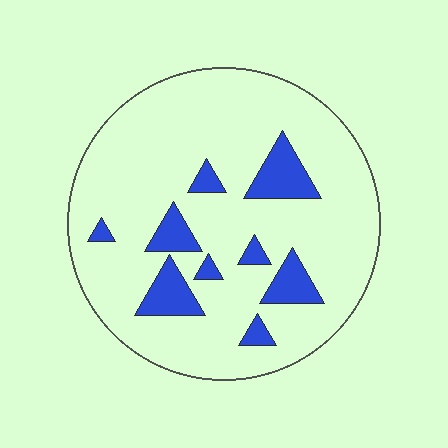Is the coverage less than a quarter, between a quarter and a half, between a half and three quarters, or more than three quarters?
Less than a quarter.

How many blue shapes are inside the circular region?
9.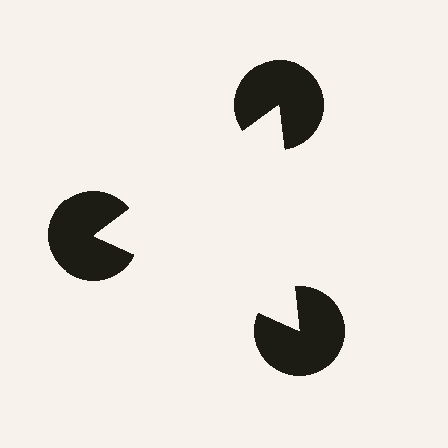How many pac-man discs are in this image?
There are 3 — one at each vertex of the illusory triangle.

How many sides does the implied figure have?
3 sides.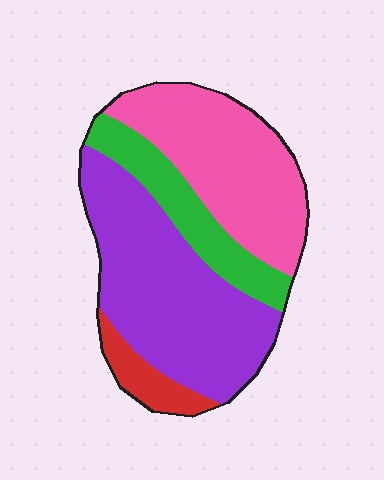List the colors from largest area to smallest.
From largest to smallest: purple, pink, green, red.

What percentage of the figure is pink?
Pink covers roughly 35% of the figure.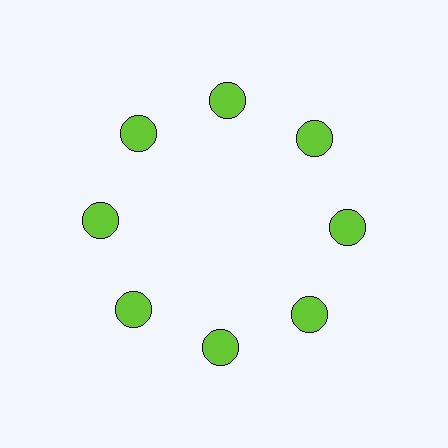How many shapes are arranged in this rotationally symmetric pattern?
There are 8 shapes, arranged in 8 groups of 1.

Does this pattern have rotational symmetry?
Yes, this pattern has 8-fold rotational symmetry. It looks the same after rotating 45 degrees around the center.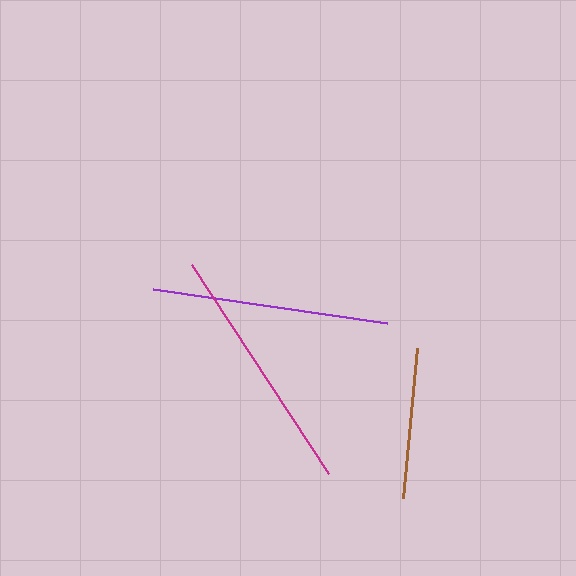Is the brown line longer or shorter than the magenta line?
The magenta line is longer than the brown line.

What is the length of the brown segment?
The brown segment is approximately 150 pixels long.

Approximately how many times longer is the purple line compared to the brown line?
The purple line is approximately 1.6 times the length of the brown line.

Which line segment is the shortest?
The brown line is the shortest at approximately 150 pixels.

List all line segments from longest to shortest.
From longest to shortest: magenta, purple, brown.